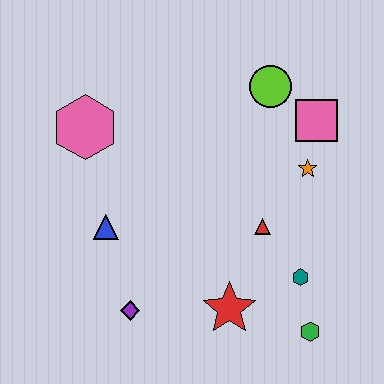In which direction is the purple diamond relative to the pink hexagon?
The purple diamond is below the pink hexagon.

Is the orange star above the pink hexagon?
No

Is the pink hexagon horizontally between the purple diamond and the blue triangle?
No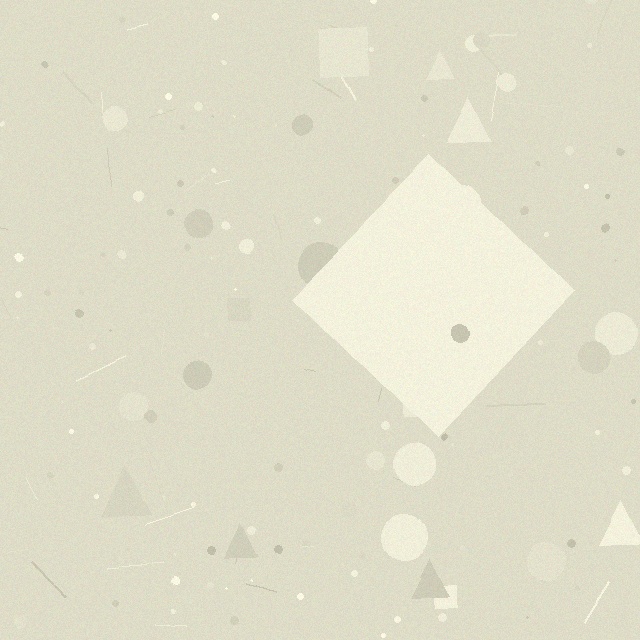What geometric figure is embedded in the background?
A diamond is embedded in the background.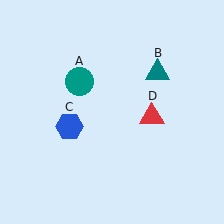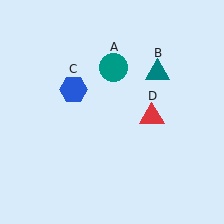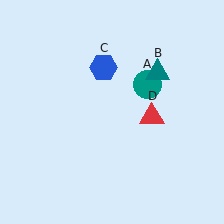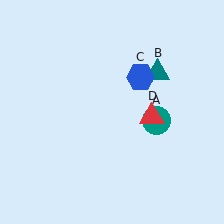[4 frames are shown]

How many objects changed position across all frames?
2 objects changed position: teal circle (object A), blue hexagon (object C).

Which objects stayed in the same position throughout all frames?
Teal triangle (object B) and red triangle (object D) remained stationary.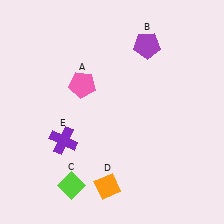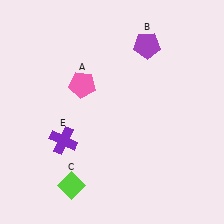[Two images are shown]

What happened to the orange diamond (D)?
The orange diamond (D) was removed in Image 2. It was in the bottom-left area of Image 1.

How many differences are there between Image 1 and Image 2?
There is 1 difference between the two images.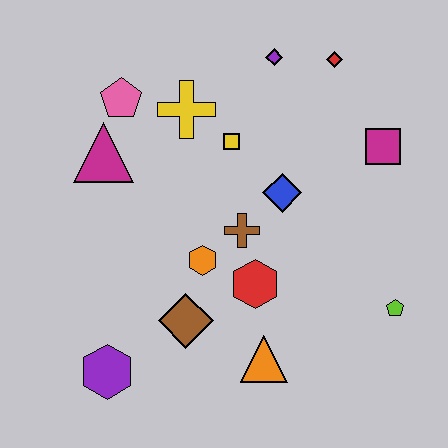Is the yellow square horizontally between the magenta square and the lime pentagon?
No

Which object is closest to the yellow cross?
The yellow square is closest to the yellow cross.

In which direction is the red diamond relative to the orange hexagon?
The red diamond is above the orange hexagon.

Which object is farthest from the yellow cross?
The lime pentagon is farthest from the yellow cross.